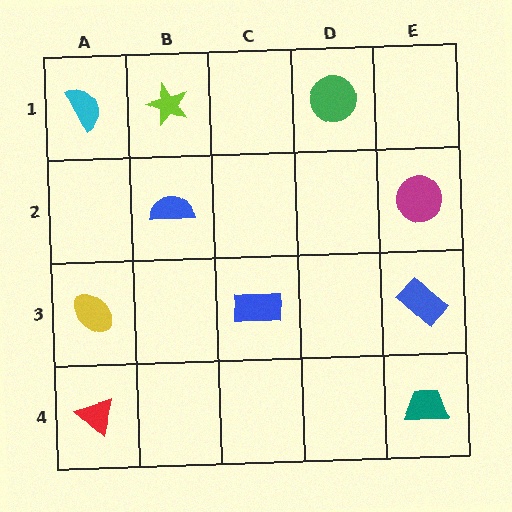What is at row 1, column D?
A green circle.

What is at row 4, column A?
A red triangle.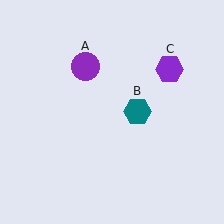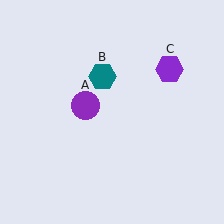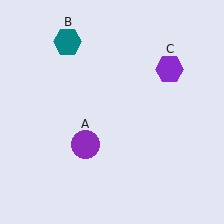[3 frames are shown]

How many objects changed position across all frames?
2 objects changed position: purple circle (object A), teal hexagon (object B).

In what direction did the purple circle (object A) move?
The purple circle (object A) moved down.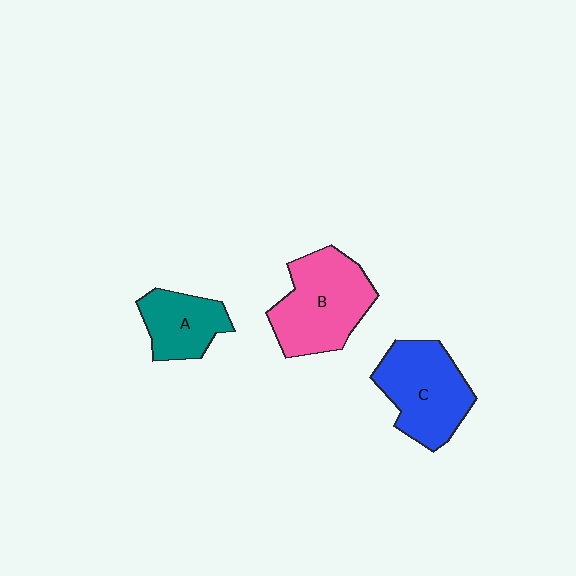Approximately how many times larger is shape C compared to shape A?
Approximately 1.5 times.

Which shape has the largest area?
Shape B (pink).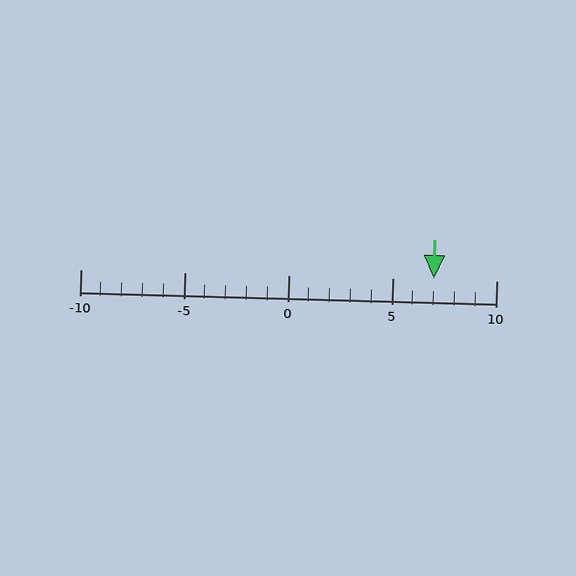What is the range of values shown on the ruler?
The ruler shows values from -10 to 10.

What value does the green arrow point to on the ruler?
The green arrow points to approximately 7.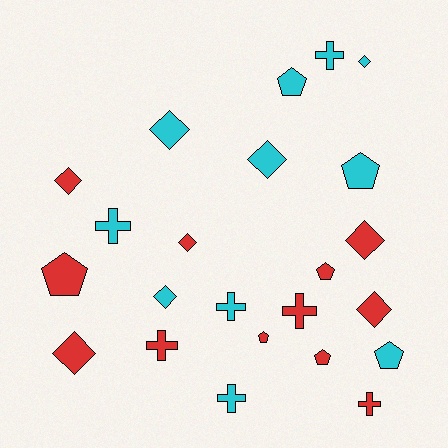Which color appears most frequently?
Red, with 12 objects.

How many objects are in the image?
There are 23 objects.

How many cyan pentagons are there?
There are 3 cyan pentagons.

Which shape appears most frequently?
Diamond, with 9 objects.